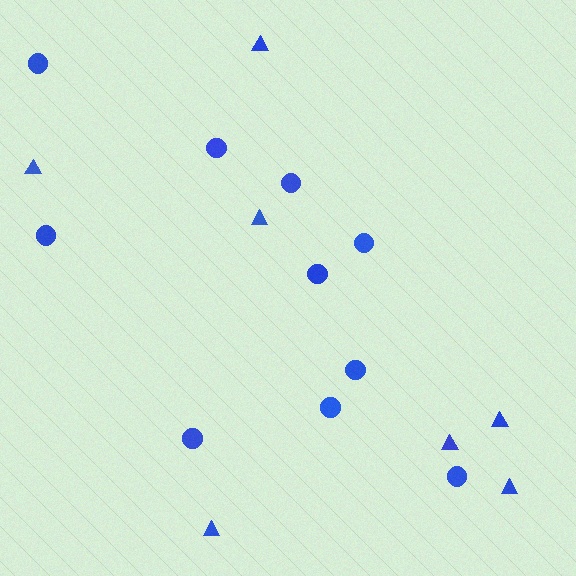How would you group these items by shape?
There are 2 groups: one group of circles (10) and one group of triangles (7).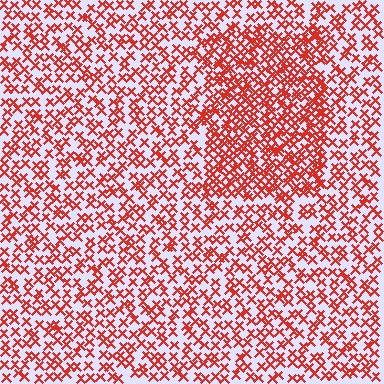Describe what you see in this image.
The image contains small red elements arranged at two different densities. A rectangle-shaped region is visible where the elements are more densely packed than the surrounding area.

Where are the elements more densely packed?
The elements are more densely packed inside the rectangle boundary.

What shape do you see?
I see a rectangle.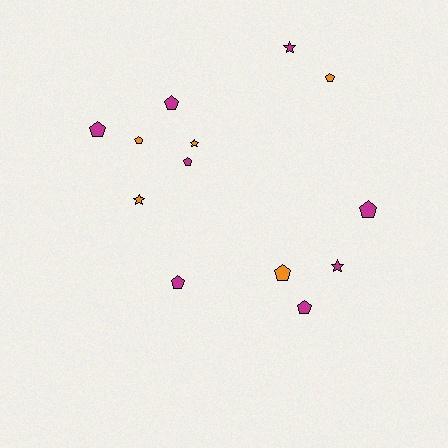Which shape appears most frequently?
Pentagon, with 9 objects.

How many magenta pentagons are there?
There are 6 magenta pentagons.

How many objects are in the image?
There are 13 objects.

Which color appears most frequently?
Magenta, with 8 objects.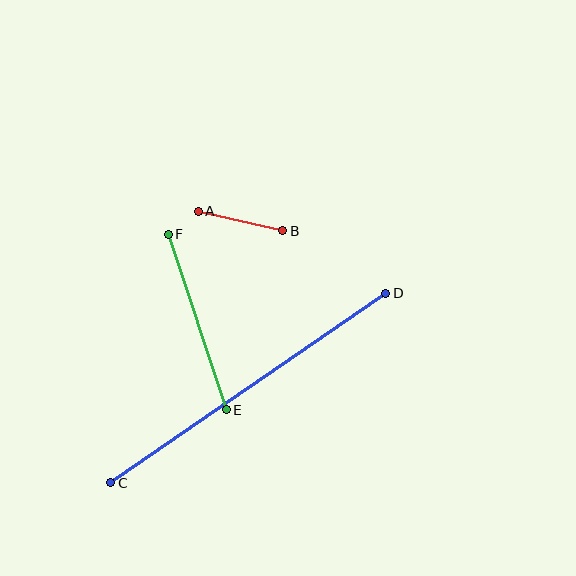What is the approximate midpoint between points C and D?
The midpoint is at approximately (248, 388) pixels.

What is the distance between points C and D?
The distance is approximately 334 pixels.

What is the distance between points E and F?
The distance is approximately 185 pixels.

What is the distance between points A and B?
The distance is approximately 87 pixels.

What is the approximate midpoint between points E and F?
The midpoint is at approximately (197, 322) pixels.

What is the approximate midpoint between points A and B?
The midpoint is at approximately (241, 221) pixels.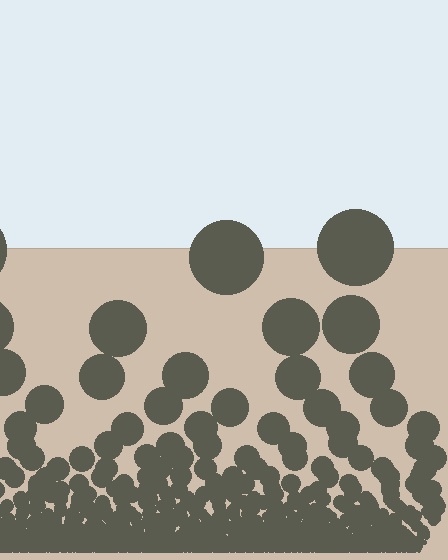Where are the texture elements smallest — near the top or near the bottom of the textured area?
Near the bottom.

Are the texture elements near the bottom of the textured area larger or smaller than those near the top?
Smaller. The gradient is inverted — elements near the bottom are smaller and denser.